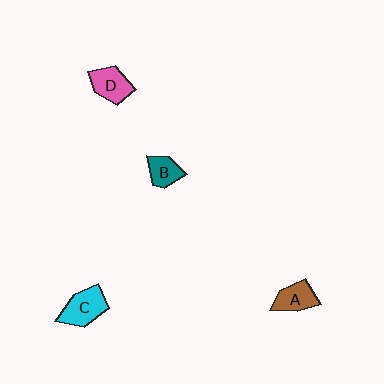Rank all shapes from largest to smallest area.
From largest to smallest: C (cyan), D (pink), A (brown), B (teal).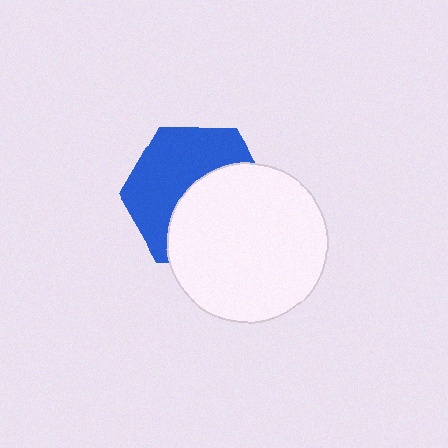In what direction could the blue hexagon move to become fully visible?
The blue hexagon could move toward the upper-left. That would shift it out from behind the white circle entirely.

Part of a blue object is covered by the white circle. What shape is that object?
It is a hexagon.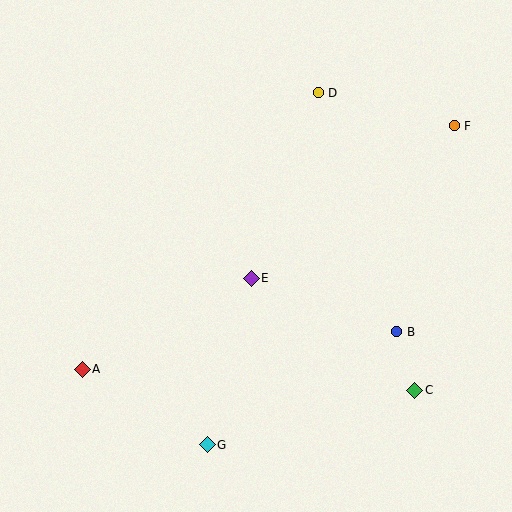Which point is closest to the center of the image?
Point E at (251, 278) is closest to the center.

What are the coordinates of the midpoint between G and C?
The midpoint between G and C is at (311, 418).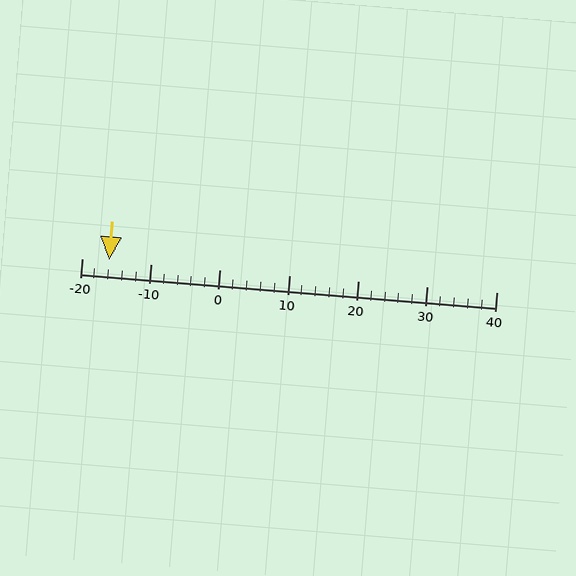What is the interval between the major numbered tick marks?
The major tick marks are spaced 10 units apart.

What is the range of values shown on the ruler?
The ruler shows values from -20 to 40.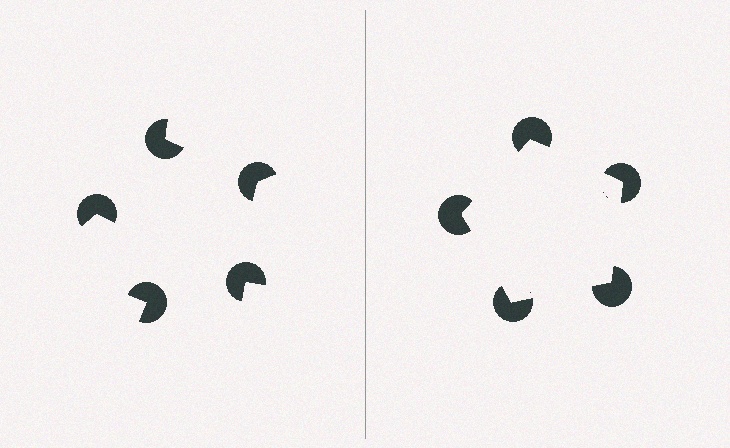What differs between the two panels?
The pac-man discs are positioned identically on both sides; only the wedge orientations differ. On the right they align to a pentagon; on the left they are misaligned.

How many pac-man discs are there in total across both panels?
10 — 5 on each side.